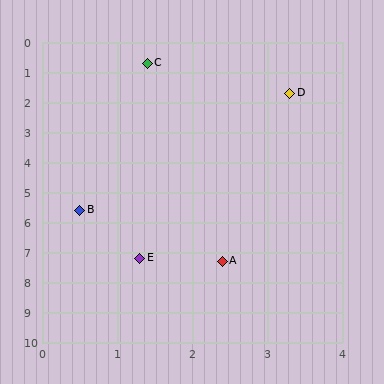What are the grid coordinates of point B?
Point B is at approximately (0.5, 5.6).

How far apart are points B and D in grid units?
Points B and D are about 4.8 grid units apart.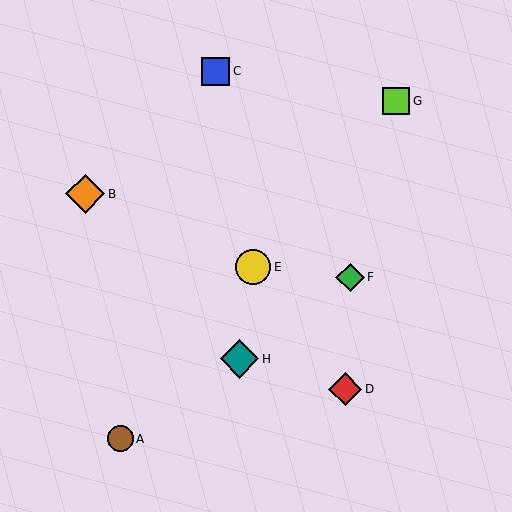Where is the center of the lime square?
The center of the lime square is at (396, 101).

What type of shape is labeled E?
Shape E is a yellow circle.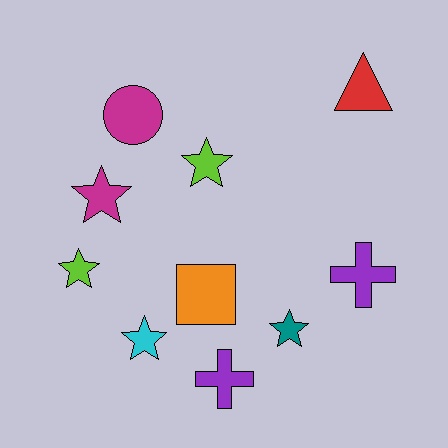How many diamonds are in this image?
There are no diamonds.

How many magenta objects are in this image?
There are 2 magenta objects.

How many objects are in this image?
There are 10 objects.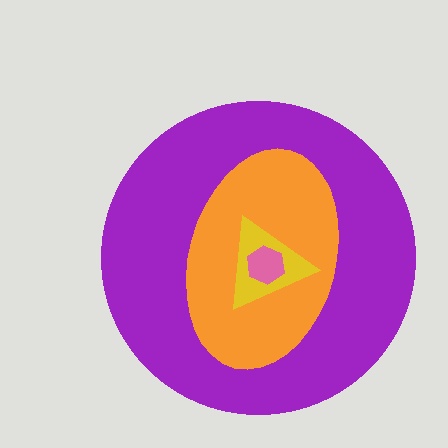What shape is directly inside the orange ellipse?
The yellow triangle.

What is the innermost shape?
The pink hexagon.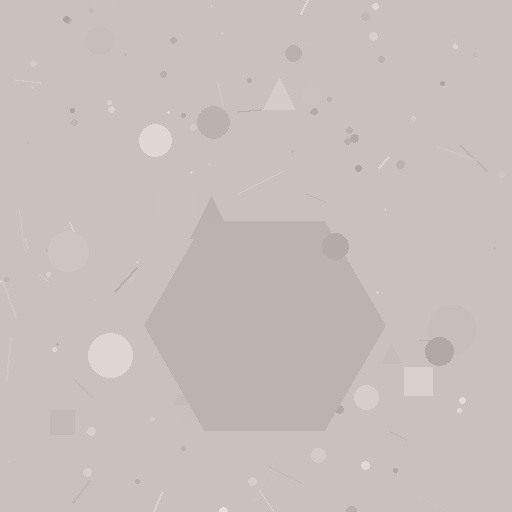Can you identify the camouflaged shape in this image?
The camouflaged shape is a hexagon.